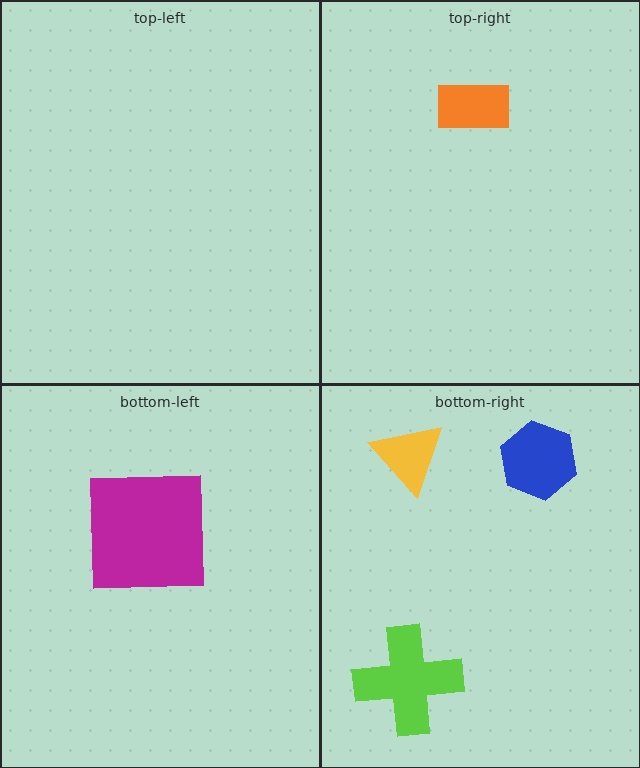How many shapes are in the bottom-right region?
3.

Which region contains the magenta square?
The bottom-left region.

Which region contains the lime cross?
The bottom-right region.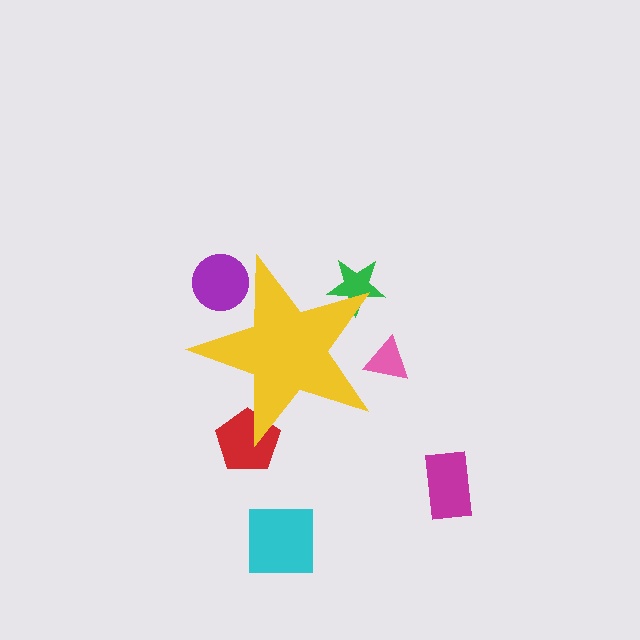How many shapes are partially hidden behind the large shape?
4 shapes are partially hidden.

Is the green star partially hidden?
Yes, the green star is partially hidden behind the yellow star.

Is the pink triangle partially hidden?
Yes, the pink triangle is partially hidden behind the yellow star.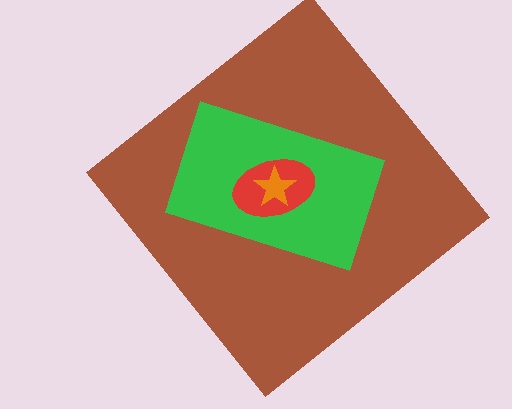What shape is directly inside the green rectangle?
The red ellipse.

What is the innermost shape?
The orange star.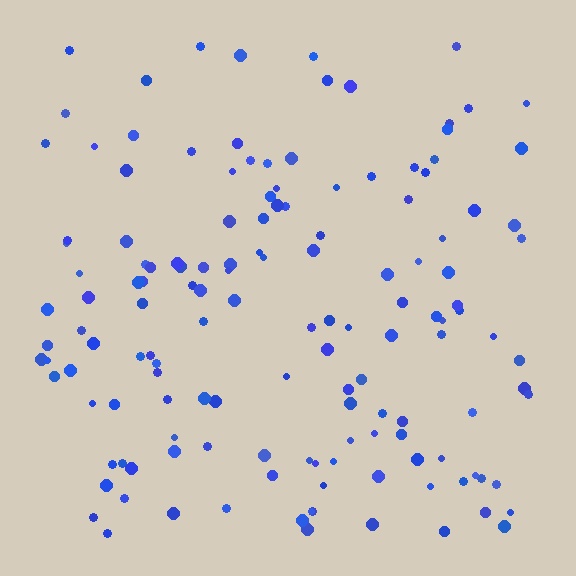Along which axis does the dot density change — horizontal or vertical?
Vertical.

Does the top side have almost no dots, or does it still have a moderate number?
Still a moderate number, just noticeably fewer than the bottom.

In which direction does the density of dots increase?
From top to bottom, with the bottom side densest.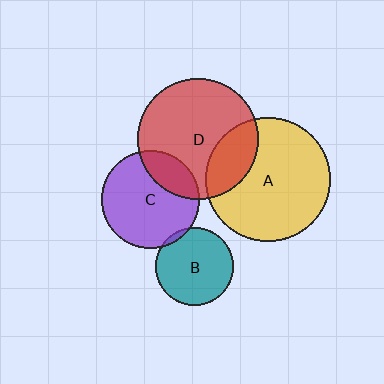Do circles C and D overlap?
Yes.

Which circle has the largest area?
Circle A (yellow).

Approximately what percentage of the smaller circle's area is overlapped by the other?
Approximately 25%.